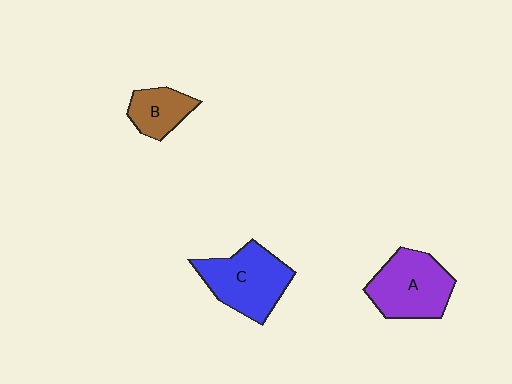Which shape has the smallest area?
Shape B (brown).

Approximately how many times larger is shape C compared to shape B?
Approximately 1.9 times.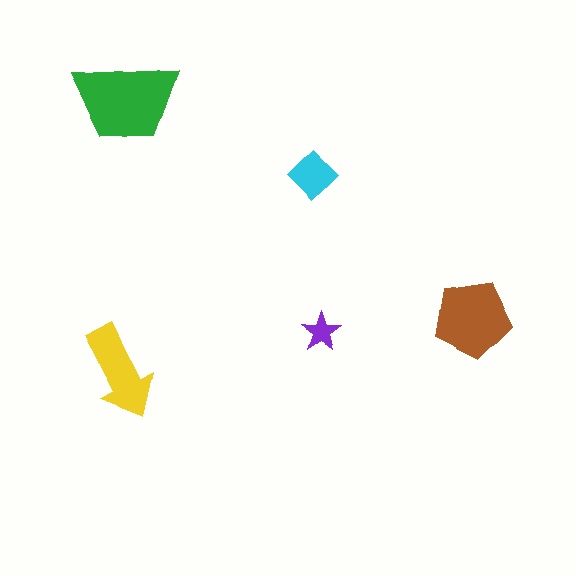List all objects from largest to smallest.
The green trapezoid, the brown pentagon, the yellow arrow, the cyan diamond, the purple star.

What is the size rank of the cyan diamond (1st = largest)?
4th.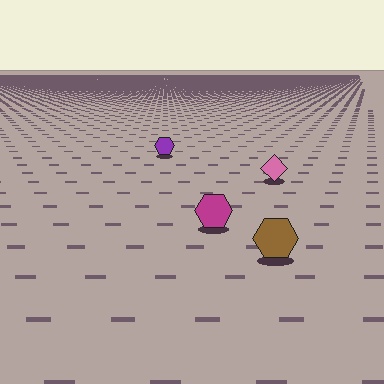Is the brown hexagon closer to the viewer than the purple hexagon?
Yes. The brown hexagon is closer — you can tell from the texture gradient: the ground texture is coarser near it.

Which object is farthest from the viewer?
The purple hexagon is farthest from the viewer. It appears smaller and the ground texture around it is denser.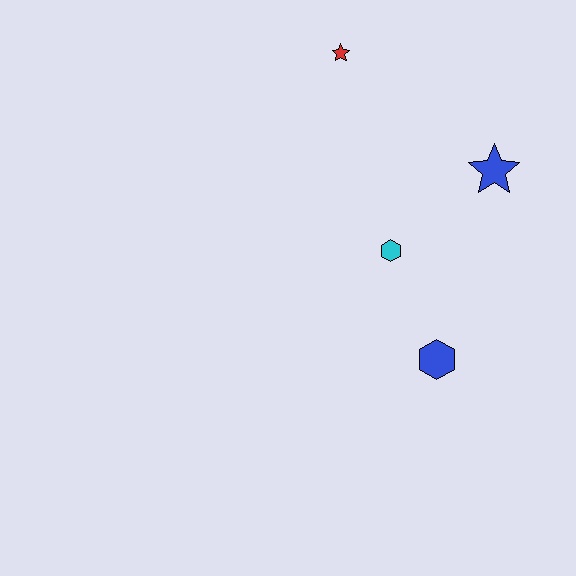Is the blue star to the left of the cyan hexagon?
No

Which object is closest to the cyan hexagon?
The blue hexagon is closest to the cyan hexagon.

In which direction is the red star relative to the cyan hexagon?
The red star is above the cyan hexagon.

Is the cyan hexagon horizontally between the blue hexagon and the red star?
Yes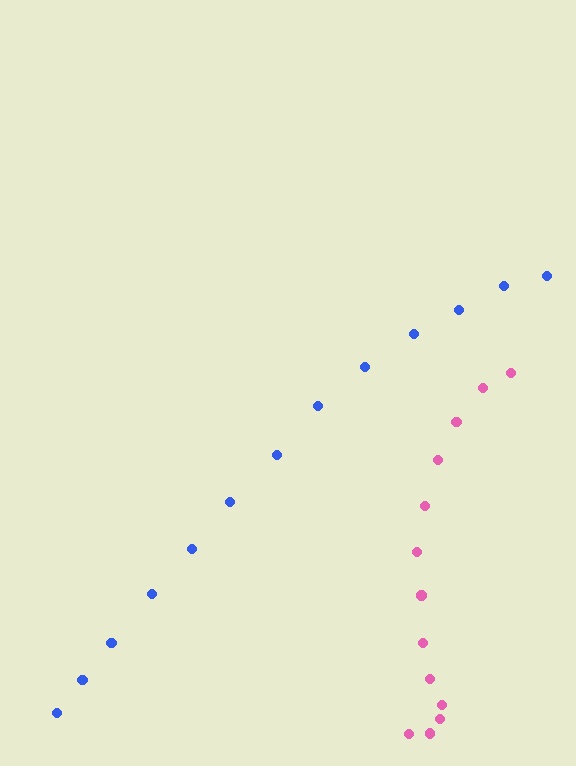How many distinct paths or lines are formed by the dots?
There are 2 distinct paths.